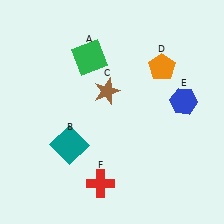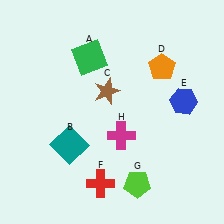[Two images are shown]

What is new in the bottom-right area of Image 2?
A lime pentagon (G) was added in the bottom-right area of Image 2.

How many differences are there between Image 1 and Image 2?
There are 2 differences between the two images.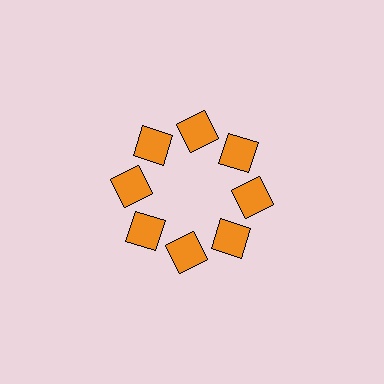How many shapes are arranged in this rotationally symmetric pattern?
There are 8 shapes, arranged in 8 groups of 1.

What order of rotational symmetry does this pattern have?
This pattern has 8-fold rotational symmetry.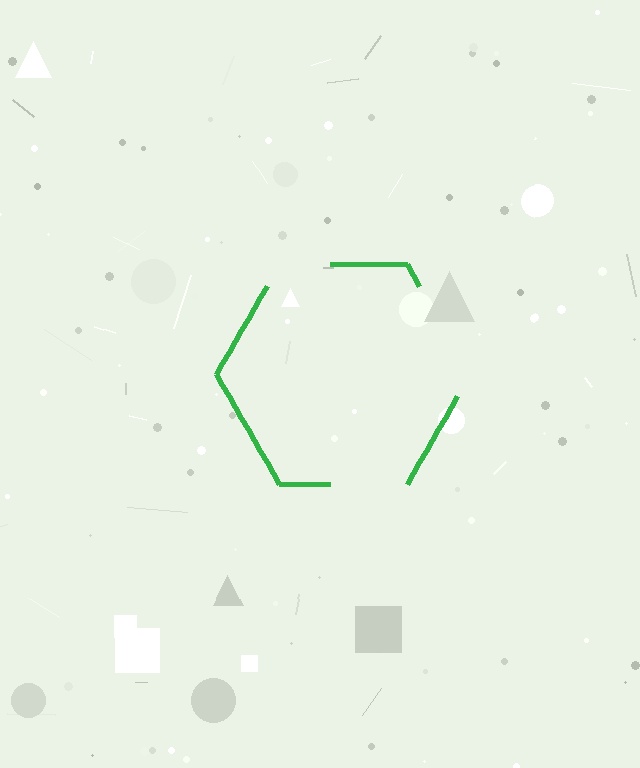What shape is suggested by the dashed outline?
The dashed outline suggests a hexagon.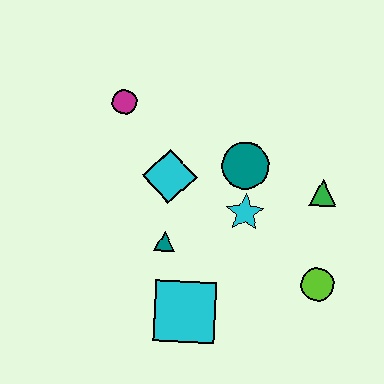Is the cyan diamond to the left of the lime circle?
Yes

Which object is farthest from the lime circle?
The magenta circle is farthest from the lime circle.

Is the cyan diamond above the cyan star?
Yes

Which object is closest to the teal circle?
The cyan star is closest to the teal circle.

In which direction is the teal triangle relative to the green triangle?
The teal triangle is to the left of the green triangle.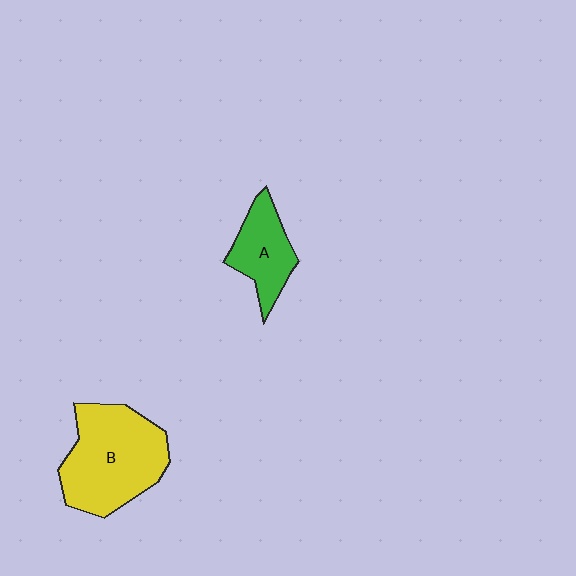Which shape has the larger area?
Shape B (yellow).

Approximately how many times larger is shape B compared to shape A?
Approximately 2.0 times.